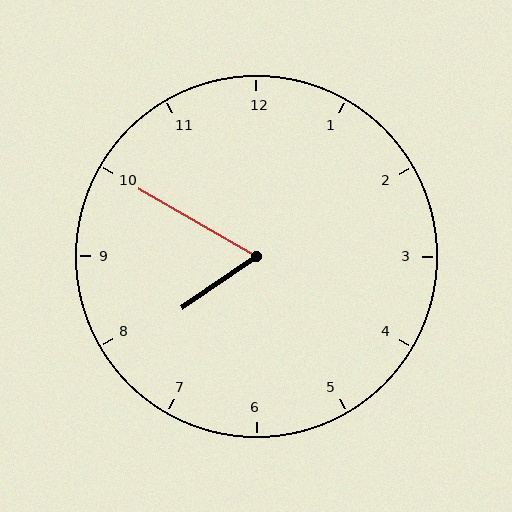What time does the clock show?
7:50.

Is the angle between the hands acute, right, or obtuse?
It is acute.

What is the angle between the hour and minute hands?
Approximately 65 degrees.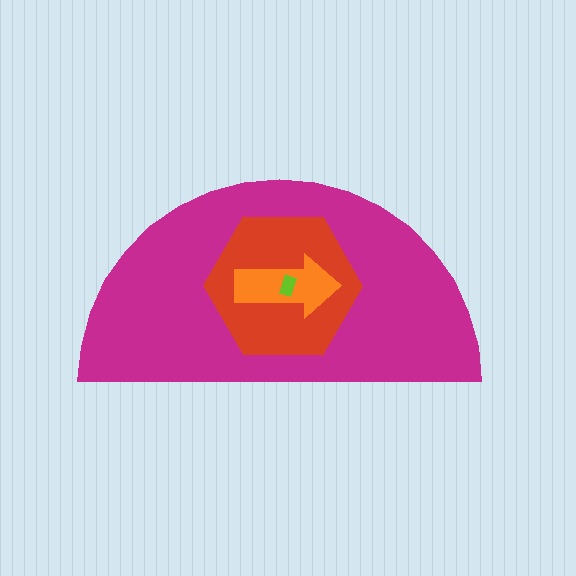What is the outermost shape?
The magenta semicircle.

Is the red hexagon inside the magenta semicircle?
Yes.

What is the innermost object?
The lime rectangle.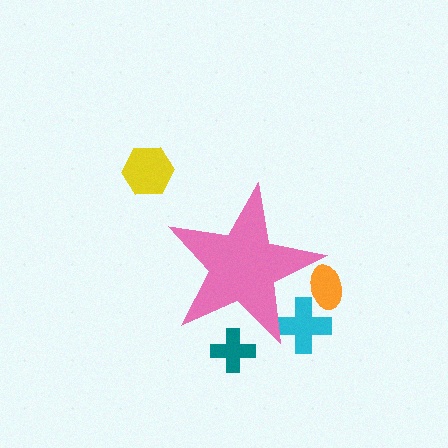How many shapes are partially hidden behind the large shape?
3 shapes are partially hidden.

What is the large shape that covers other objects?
A pink star.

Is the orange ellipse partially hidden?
Yes, the orange ellipse is partially hidden behind the pink star.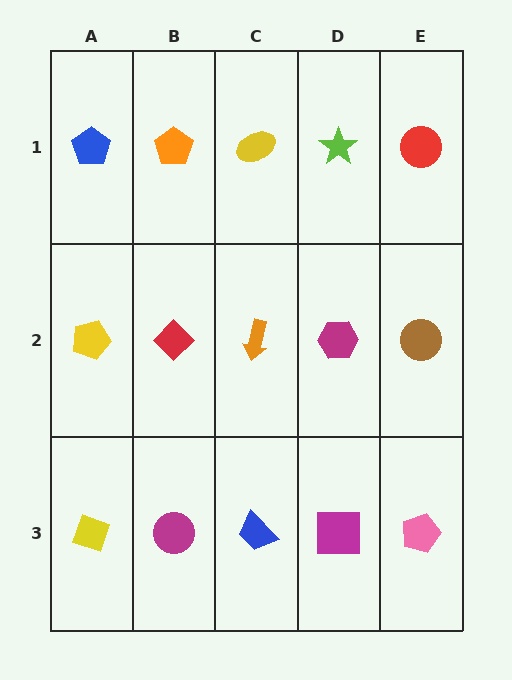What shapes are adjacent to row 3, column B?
A red diamond (row 2, column B), a yellow diamond (row 3, column A), a blue trapezoid (row 3, column C).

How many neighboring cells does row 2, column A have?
3.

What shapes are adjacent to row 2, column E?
A red circle (row 1, column E), a pink pentagon (row 3, column E), a magenta hexagon (row 2, column D).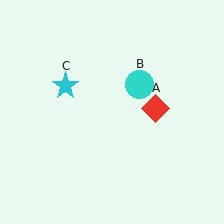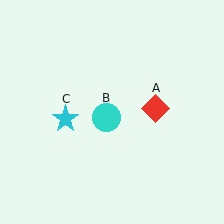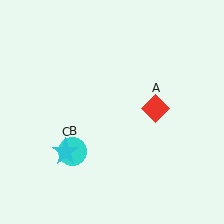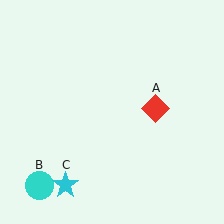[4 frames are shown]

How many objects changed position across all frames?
2 objects changed position: cyan circle (object B), cyan star (object C).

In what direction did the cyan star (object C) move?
The cyan star (object C) moved down.